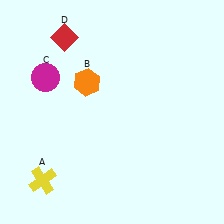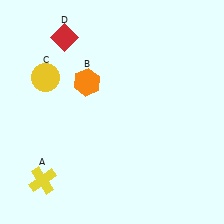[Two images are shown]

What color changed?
The circle (C) changed from magenta in Image 1 to yellow in Image 2.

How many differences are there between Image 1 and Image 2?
There is 1 difference between the two images.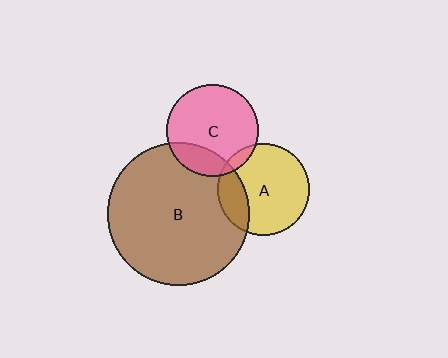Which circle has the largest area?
Circle B (brown).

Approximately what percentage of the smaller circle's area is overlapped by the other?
Approximately 20%.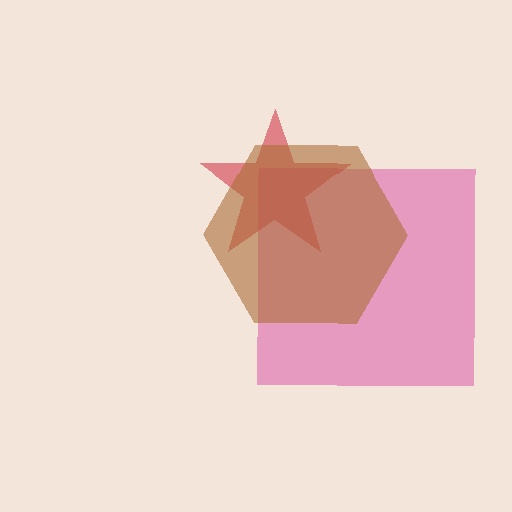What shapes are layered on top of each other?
The layered shapes are: a magenta square, a red star, a brown hexagon.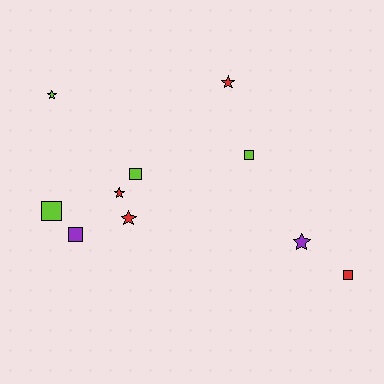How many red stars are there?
There are 3 red stars.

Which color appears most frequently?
Red, with 4 objects.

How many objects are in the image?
There are 10 objects.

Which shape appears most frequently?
Square, with 5 objects.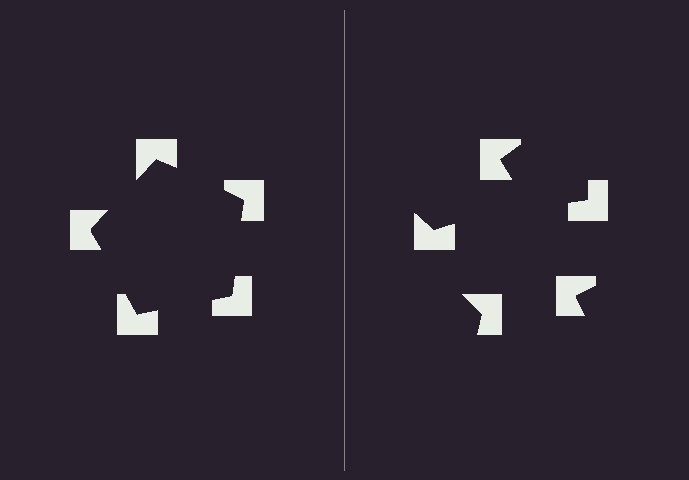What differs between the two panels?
The notched squares are positioned identically on both sides; only the wedge orientations differ. On the left they align to a pentagon; on the right they are misaligned.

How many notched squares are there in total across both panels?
10 — 5 on each side.